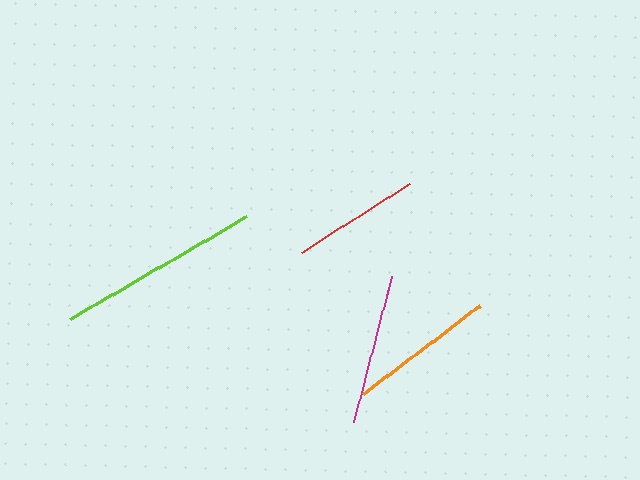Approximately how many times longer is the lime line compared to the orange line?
The lime line is approximately 1.4 times the length of the orange line.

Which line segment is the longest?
The lime line is the longest at approximately 203 pixels.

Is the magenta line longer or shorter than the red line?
The magenta line is longer than the red line.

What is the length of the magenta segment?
The magenta segment is approximately 151 pixels long.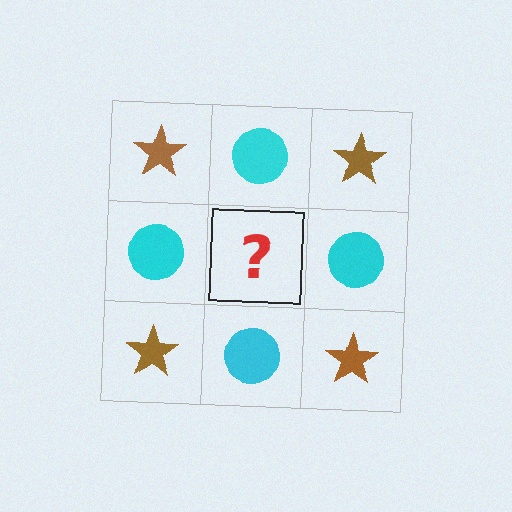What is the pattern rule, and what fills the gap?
The rule is that it alternates brown star and cyan circle in a checkerboard pattern. The gap should be filled with a brown star.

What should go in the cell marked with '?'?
The missing cell should contain a brown star.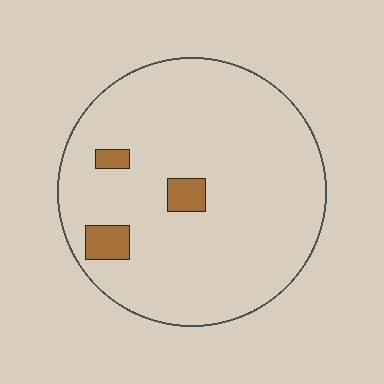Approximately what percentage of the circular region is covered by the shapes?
Approximately 5%.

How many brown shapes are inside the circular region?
3.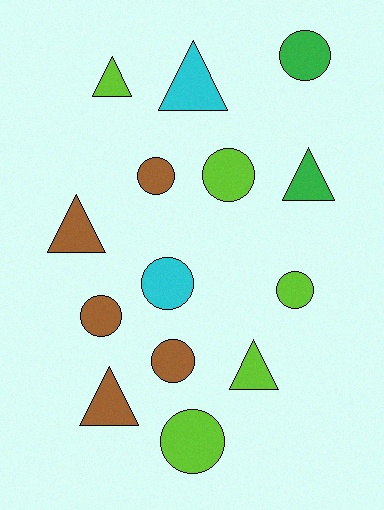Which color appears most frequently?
Brown, with 5 objects.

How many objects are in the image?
There are 14 objects.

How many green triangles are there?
There is 1 green triangle.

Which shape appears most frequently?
Circle, with 8 objects.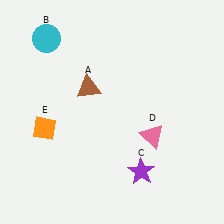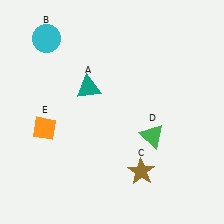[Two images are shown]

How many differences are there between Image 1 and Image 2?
There are 3 differences between the two images.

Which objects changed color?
A changed from brown to teal. C changed from purple to brown. D changed from pink to green.